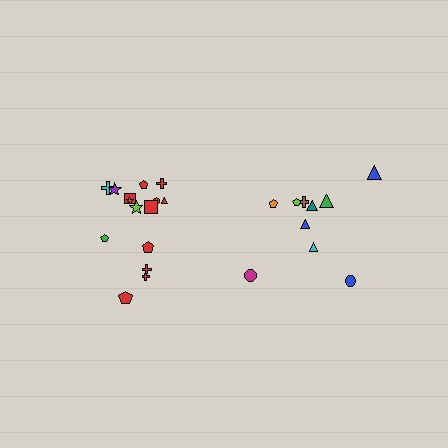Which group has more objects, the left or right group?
The left group.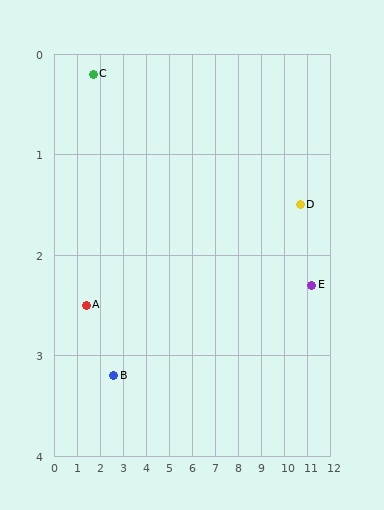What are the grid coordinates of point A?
Point A is at approximately (1.4, 2.5).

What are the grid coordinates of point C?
Point C is at approximately (1.7, 0.2).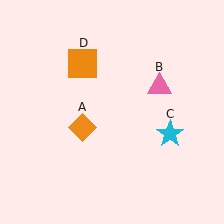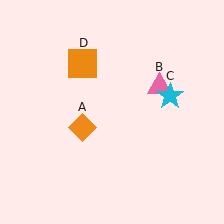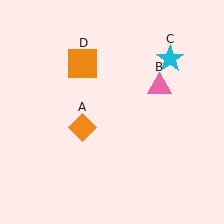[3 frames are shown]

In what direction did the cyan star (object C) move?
The cyan star (object C) moved up.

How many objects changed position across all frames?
1 object changed position: cyan star (object C).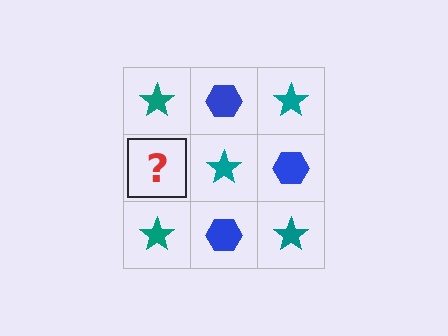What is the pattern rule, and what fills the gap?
The rule is that it alternates teal star and blue hexagon in a checkerboard pattern. The gap should be filled with a blue hexagon.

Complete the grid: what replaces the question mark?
The question mark should be replaced with a blue hexagon.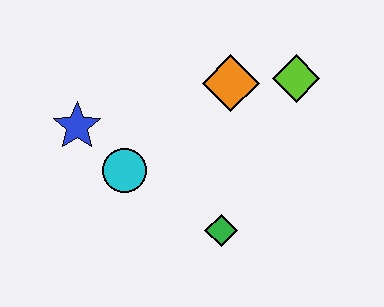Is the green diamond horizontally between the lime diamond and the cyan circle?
Yes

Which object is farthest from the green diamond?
The blue star is farthest from the green diamond.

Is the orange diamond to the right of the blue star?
Yes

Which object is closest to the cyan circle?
The blue star is closest to the cyan circle.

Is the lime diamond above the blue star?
Yes